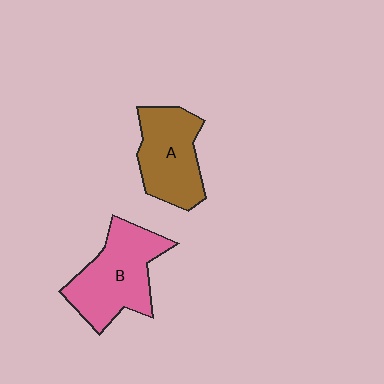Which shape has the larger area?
Shape B (pink).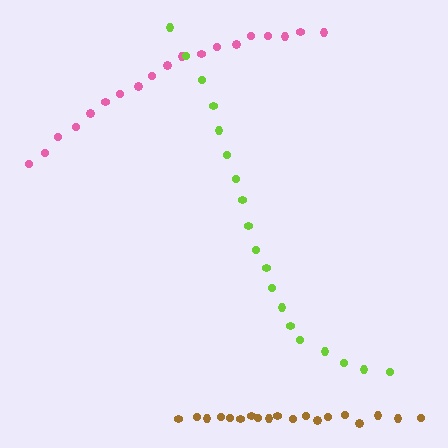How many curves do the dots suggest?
There are 3 distinct paths.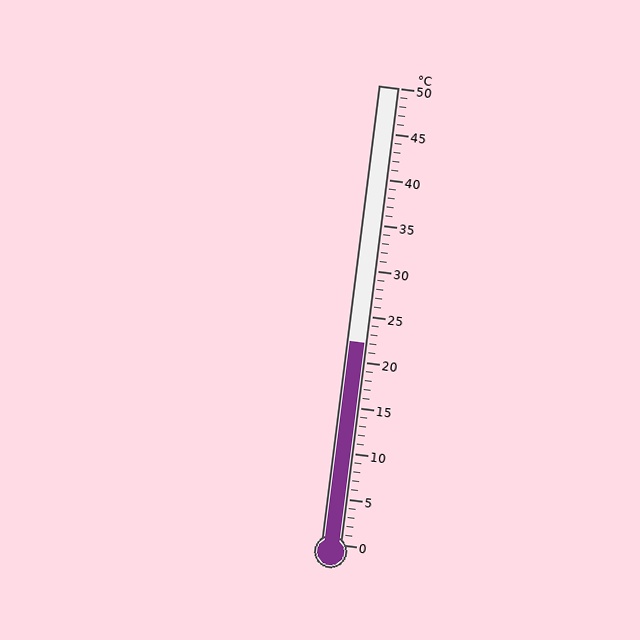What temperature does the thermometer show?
The thermometer shows approximately 22°C.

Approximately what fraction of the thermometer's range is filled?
The thermometer is filled to approximately 45% of its range.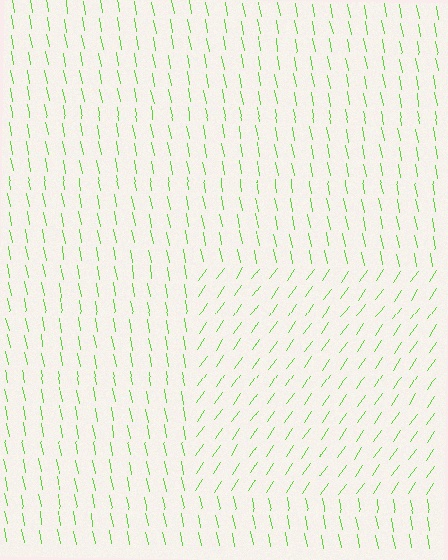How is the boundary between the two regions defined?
The boundary is defined purely by a change in line orientation (approximately 45 degrees difference). All lines are the same color and thickness.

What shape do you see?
I see a rectangle.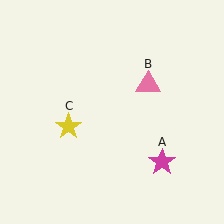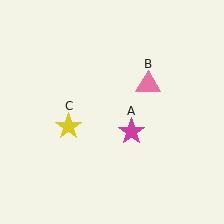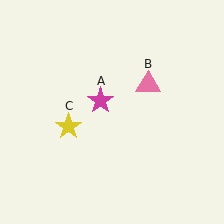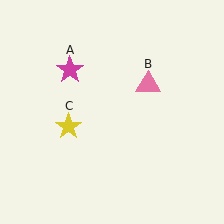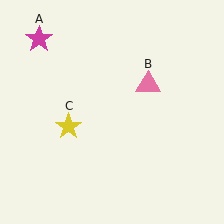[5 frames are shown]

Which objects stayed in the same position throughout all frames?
Pink triangle (object B) and yellow star (object C) remained stationary.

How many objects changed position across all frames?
1 object changed position: magenta star (object A).